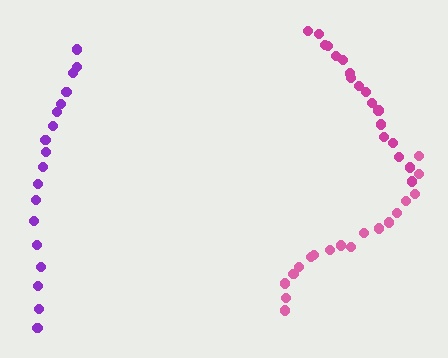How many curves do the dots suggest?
There are 3 distinct paths.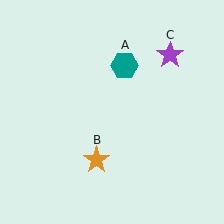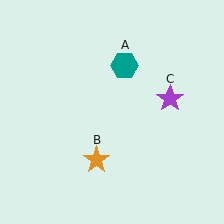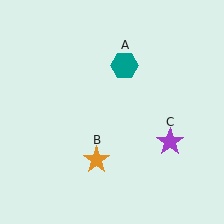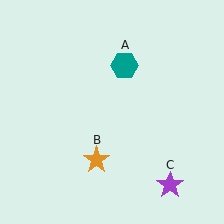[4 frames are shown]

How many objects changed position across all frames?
1 object changed position: purple star (object C).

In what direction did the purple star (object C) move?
The purple star (object C) moved down.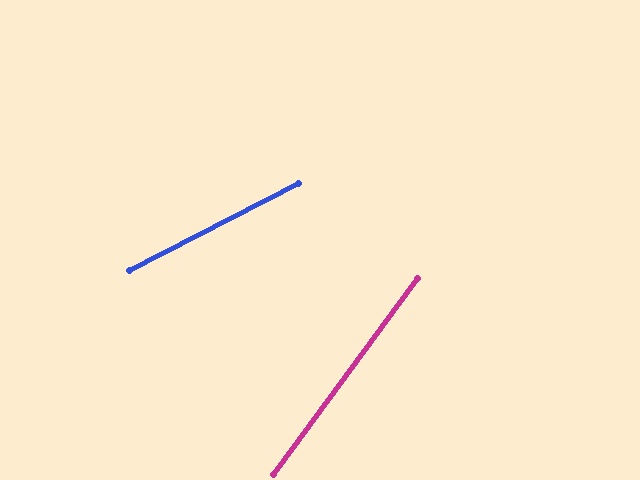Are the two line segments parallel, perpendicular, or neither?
Neither parallel nor perpendicular — they differ by about 26°.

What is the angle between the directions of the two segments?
Approximately 26 degrees.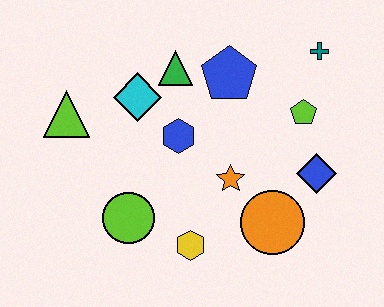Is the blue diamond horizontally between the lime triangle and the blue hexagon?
No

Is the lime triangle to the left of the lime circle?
Yes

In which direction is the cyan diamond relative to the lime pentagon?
The cyan diamond is to the left of the lime pentagon.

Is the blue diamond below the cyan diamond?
Yes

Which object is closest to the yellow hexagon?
The lime circle is closest to the yellow hexagon.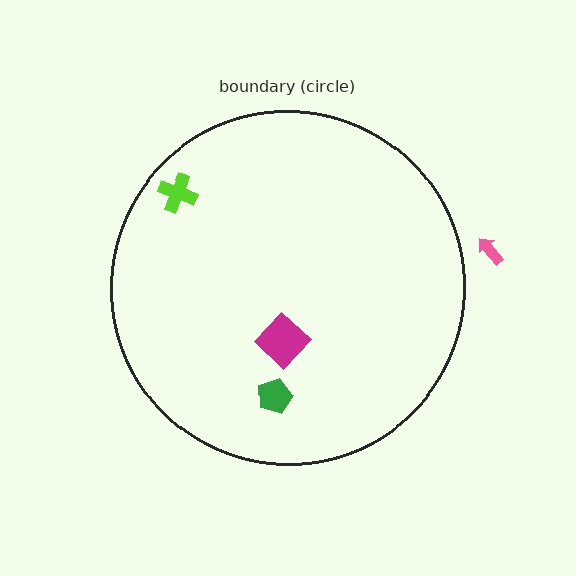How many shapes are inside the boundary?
3 inside, 1 outside.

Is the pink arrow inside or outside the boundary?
Outside.